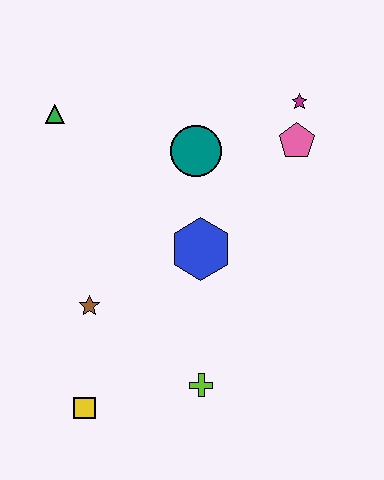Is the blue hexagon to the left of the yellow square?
No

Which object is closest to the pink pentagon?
The magenta star is closest to the pink pentagon.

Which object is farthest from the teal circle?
The yellow square is farthest from the teal circle.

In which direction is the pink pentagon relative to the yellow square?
The pink pentagon is above the yellow square.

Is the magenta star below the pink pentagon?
No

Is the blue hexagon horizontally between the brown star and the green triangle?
No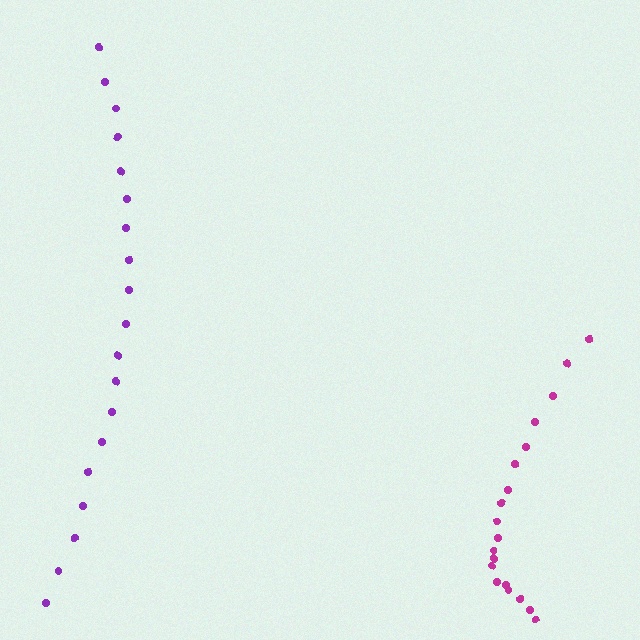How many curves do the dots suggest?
There are 2 distinct paths.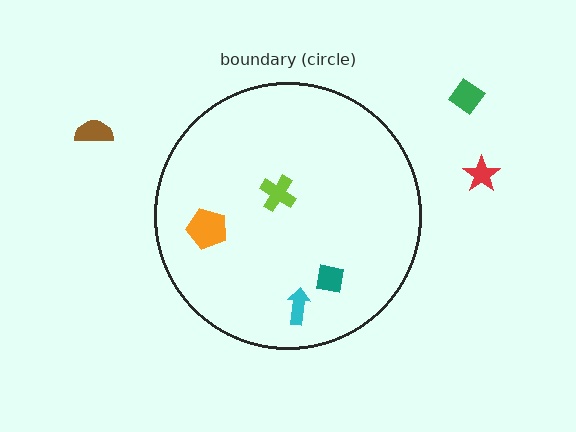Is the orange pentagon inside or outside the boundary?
Inside.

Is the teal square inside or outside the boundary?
Inside.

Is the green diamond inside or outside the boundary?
Outside.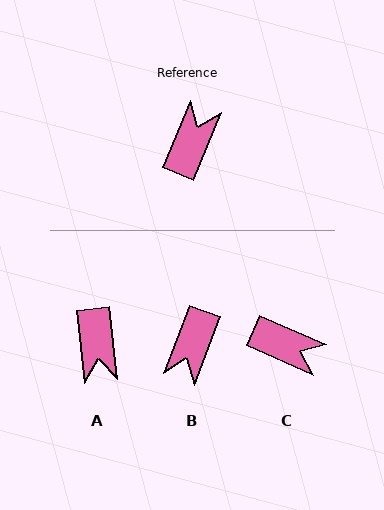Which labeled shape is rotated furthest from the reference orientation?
B, about 177 degrees away.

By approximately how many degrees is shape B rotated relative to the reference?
Approximately 177 degrees clockwise.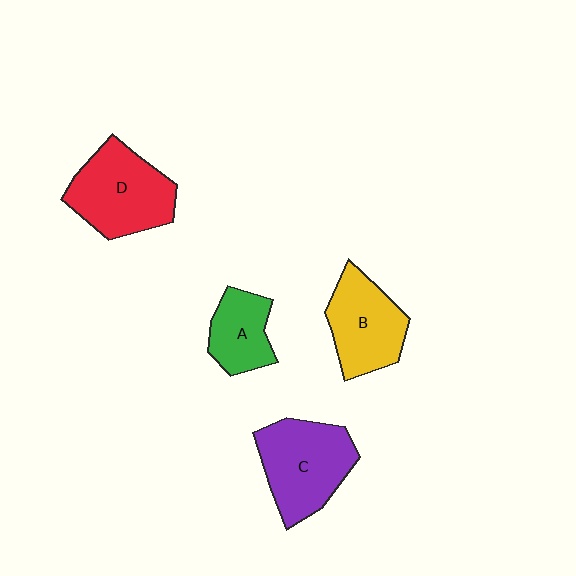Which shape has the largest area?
Shape D (red).